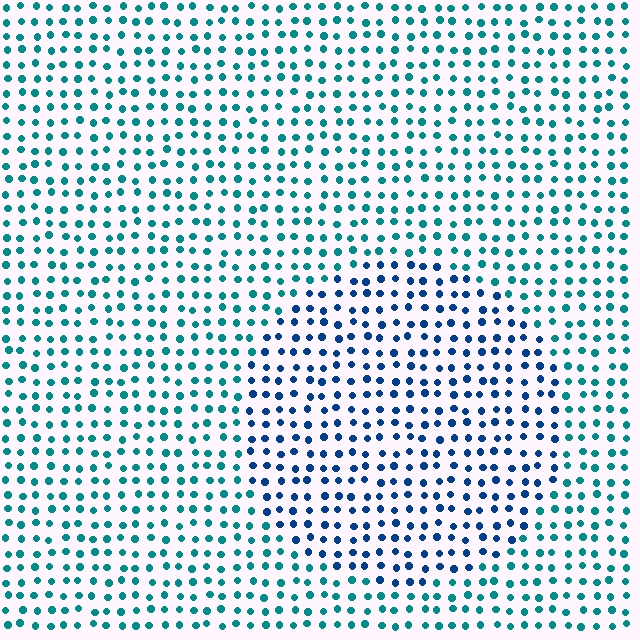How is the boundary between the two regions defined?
The boundary is defined purely by a slight shift in hue (about 35 degrees). Spacing, size, and orientation are identical on both sides.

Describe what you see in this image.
The image is filled with small teal elements in a uniform arrangement. A circle-shaped region is visible where the elements are tinted to a slightly different hue, forming a subtle color boundary.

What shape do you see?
I see a circle.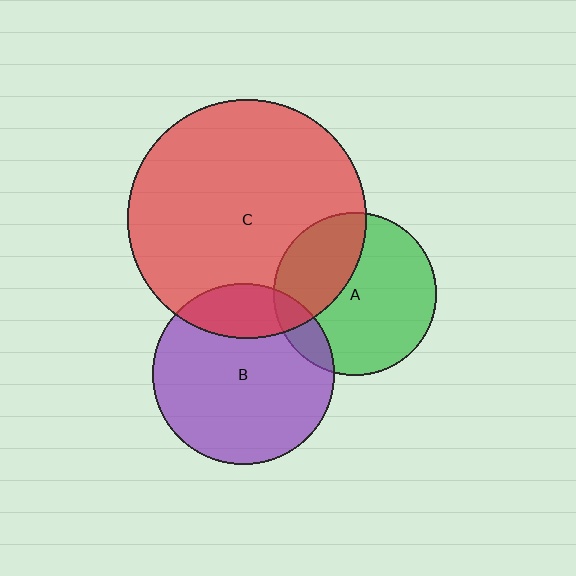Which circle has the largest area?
Circle C (red).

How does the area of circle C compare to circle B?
Approximately 1.7 times.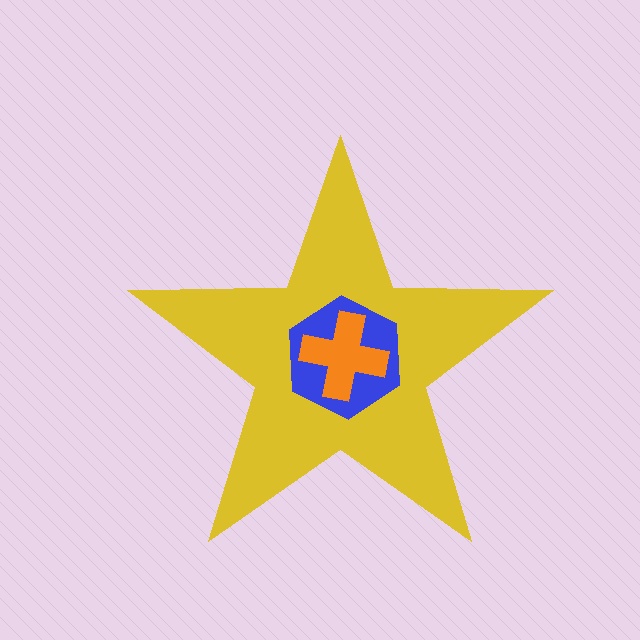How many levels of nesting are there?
3.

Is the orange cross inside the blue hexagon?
Yes.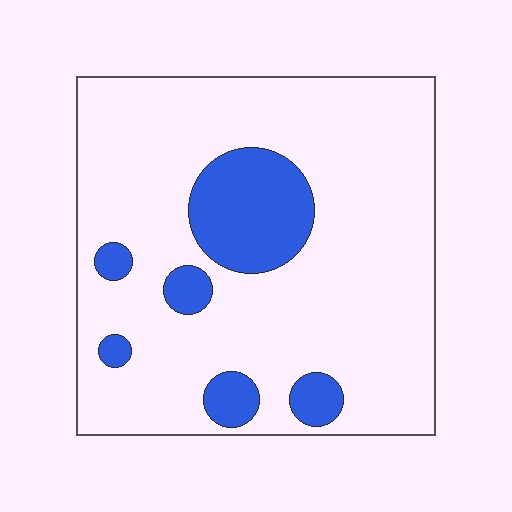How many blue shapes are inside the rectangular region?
6.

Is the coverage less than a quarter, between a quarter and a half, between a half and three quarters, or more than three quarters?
Less than a quarter.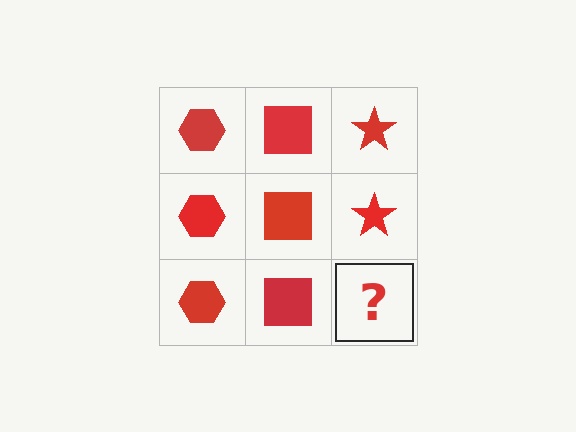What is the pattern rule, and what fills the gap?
The rule is that each column has a consistent shape. The gap should be filled with a red star.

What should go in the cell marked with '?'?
The missing cell should contain a red star.